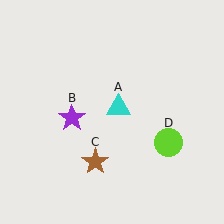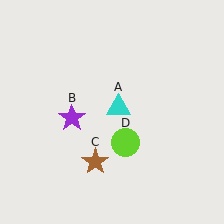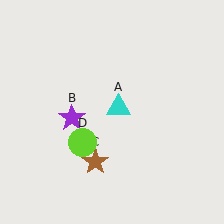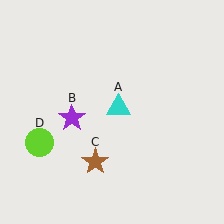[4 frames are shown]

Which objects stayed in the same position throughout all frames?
Cyan triangle (object A) and purple star (object B) and brown star (object C) remained stationary.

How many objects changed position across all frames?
1 object changed position: lime circle (object D).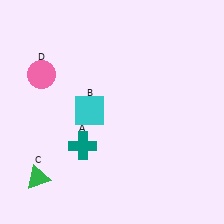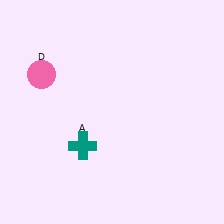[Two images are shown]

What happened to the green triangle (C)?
The green triangle (C) was removed in Image 2. It was in the bottom-left area of Image 1.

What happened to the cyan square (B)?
The cyan square (B) was removed in Image 2. It was in the top-left area of Image 1.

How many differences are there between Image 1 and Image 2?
There are 2 differences between the two images.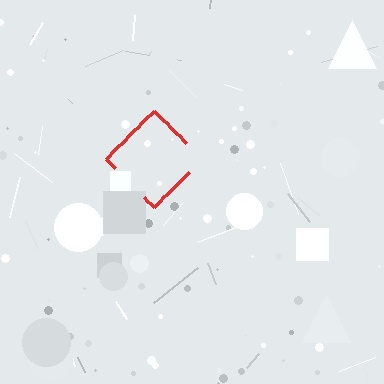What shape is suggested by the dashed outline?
The dashed outline suggests a diamond.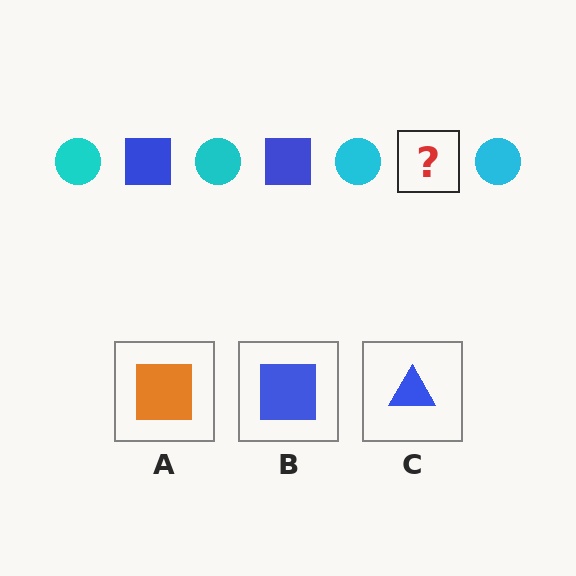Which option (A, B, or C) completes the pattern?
B.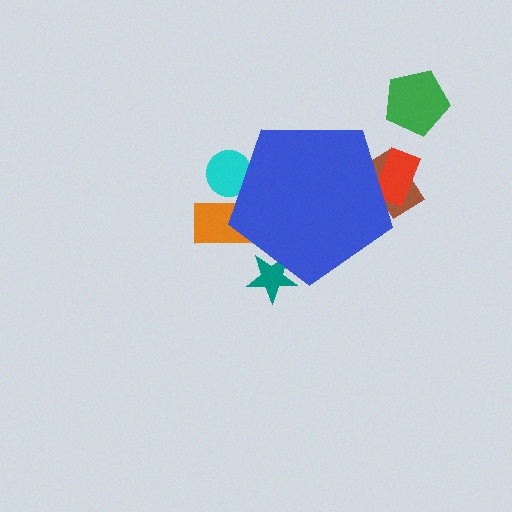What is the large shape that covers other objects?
A blue pentagon.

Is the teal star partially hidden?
Yes, the teal star is partially hidden behind the blue pentagon.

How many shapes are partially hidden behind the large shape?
5 shapes are partially hidden.